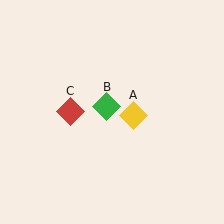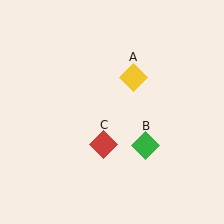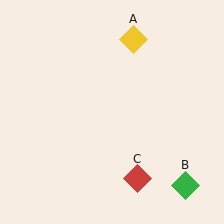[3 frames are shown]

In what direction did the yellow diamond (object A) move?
The yellow diamond (object A) moved up.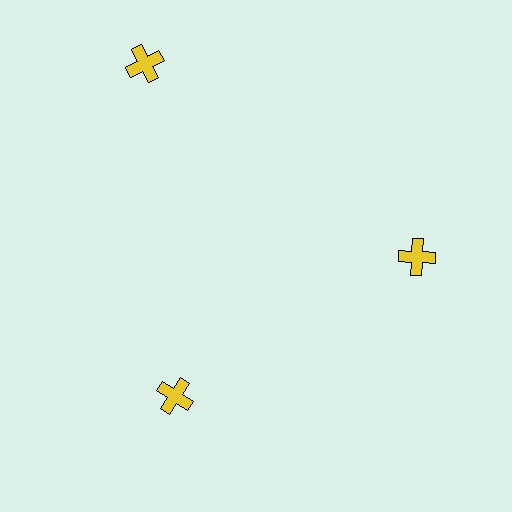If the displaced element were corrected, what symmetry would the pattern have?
It would have 3-fold rotational symmetry — the pattern would map onto itself every 120 degrees.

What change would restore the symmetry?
The symmetry would be restored by moving it inward, back onto the ring so that all 3 crosses sit at equal angles and equal distance from the center.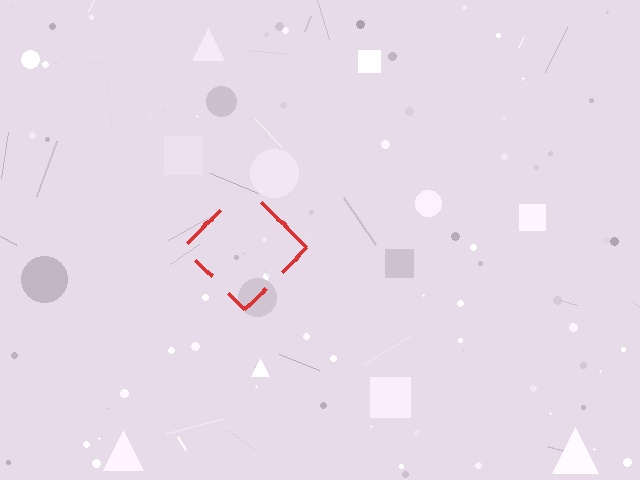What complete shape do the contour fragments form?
The contour fragments form a diamond.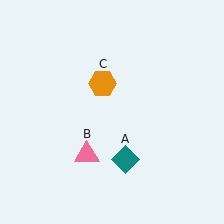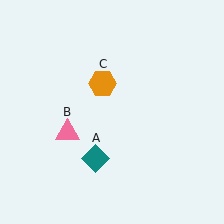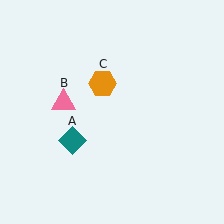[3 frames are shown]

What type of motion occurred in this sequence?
The teal diamond (object A), pink triangle (object B) rotated clockwise around the center of the scene.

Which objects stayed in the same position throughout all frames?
Orange hexagon (object C) remained stationary.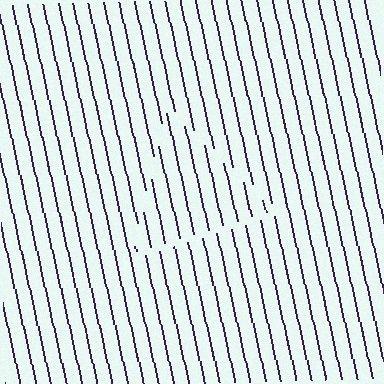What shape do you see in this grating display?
An illusory triangle. The interior of the shape contains the same grating, shifted by half a period — the contour is defined by the phase discontinuity where line-ends from the inner and outer gratings abut.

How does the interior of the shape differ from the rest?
The interior of the shape contains the same grating, shifted by half a period — the contour is defined by the phase discontinuity where line-ends from the inner and outer gratings abut.